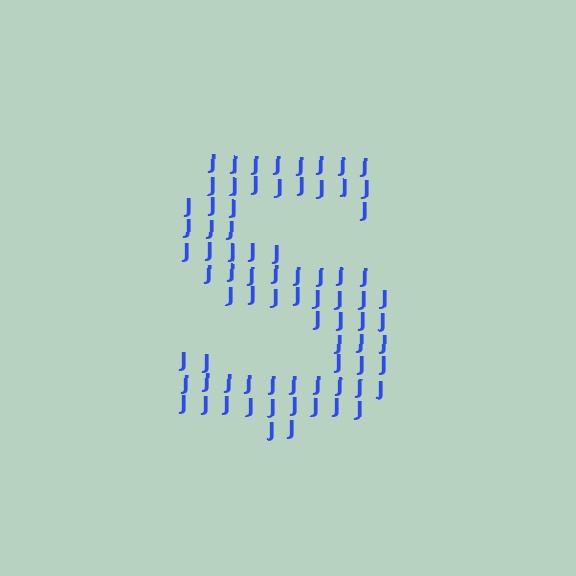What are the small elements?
The small elements are letter J's.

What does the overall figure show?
The overall figure shows the letter S.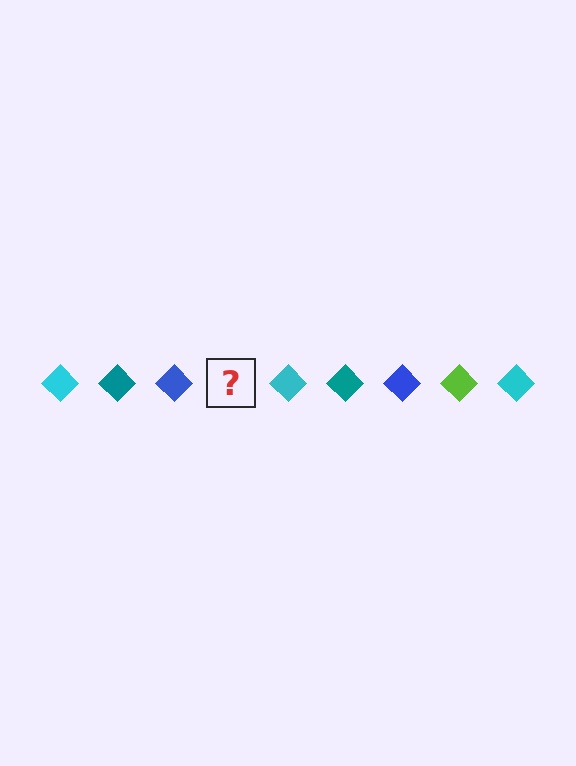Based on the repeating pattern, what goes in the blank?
The blank should be a lime diamond.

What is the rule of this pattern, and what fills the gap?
The rule is that the pattern cycles through cyan, teal, blue, lime diamonds. The gap should be filled with a lime diamond.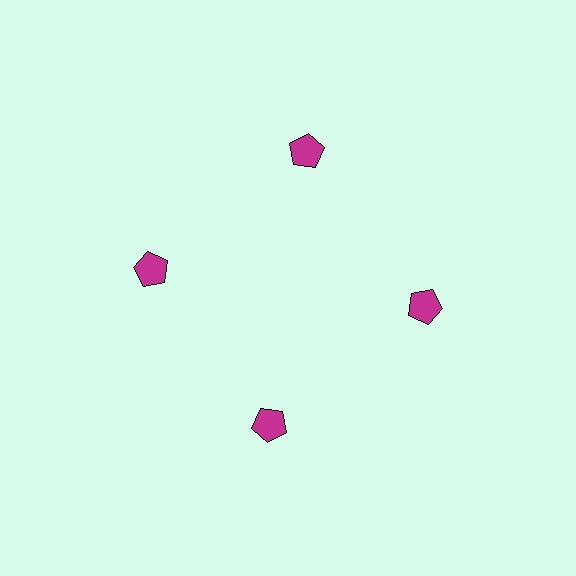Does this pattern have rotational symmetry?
Yes, this pattern has 4-fold rotational symmetry. It looks the same after rotating 90 degrees around the center.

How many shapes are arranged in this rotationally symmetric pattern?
There are 4 shapes, arranged in 4 groups of 1.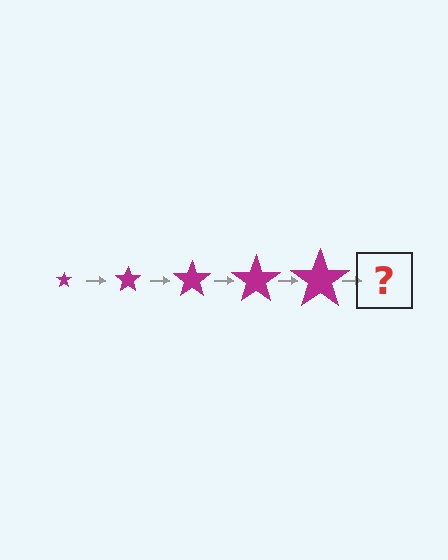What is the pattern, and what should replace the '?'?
The pattern is that the star gets progressively larger each step. The '?' should be a magenta star, larger than the previous one.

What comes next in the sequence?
The next element should be a magenta star, larger than the previous one.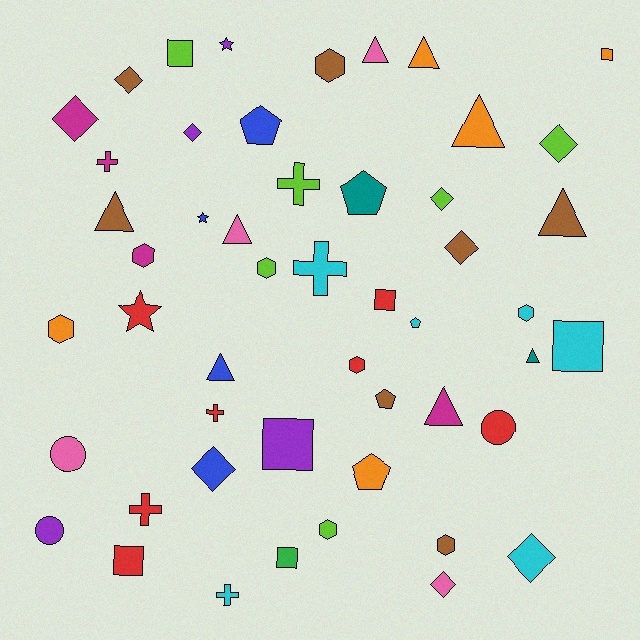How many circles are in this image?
There are 3 circles.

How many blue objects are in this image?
There are 4 blue objects.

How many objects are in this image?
There are 50 objects.